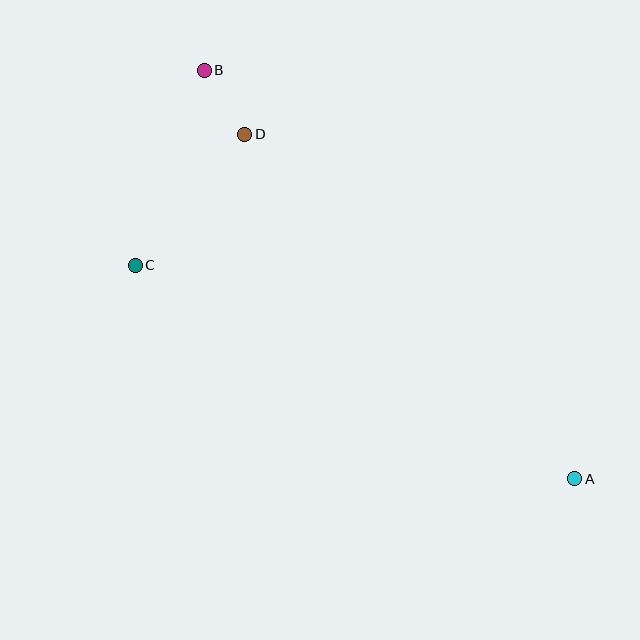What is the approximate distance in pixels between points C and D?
The distance between C and D is approximately 171 pixels.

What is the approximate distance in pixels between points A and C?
The distance between A and C is approximately 488 pixels.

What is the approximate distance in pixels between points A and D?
The distance between A and D is approximately 477 pixels.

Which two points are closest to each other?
Points B and D are closest to each other.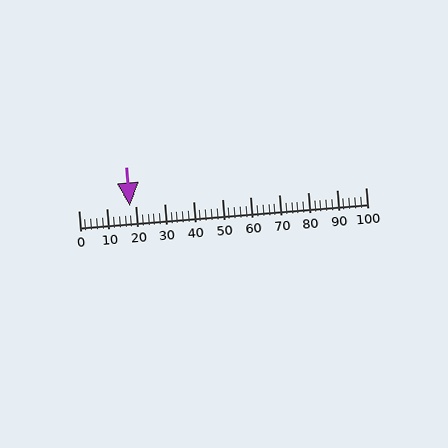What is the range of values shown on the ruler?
The ruler shows values from 0 to 100.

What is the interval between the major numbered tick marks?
The major tick marks are spaced 10 units apart.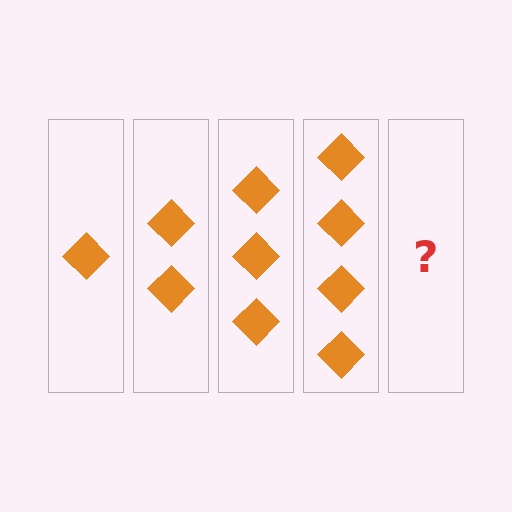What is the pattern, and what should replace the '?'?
The pattern is that each step adds one more diamond. The '?' should be 5 diamonds.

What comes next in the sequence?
The next element should be 5 diamonds.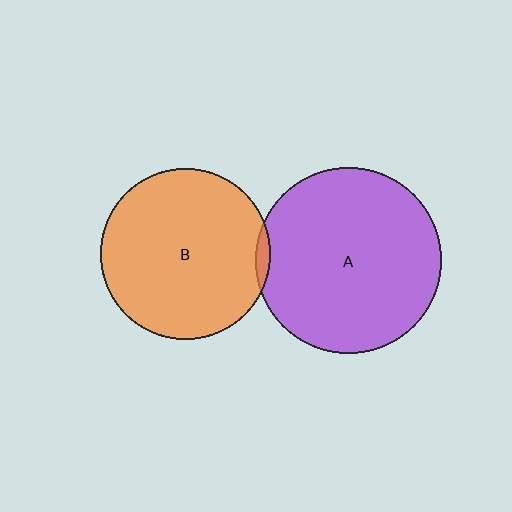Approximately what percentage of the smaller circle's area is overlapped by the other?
Approximately 5%.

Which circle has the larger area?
Circle A (purple).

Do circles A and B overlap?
Yes.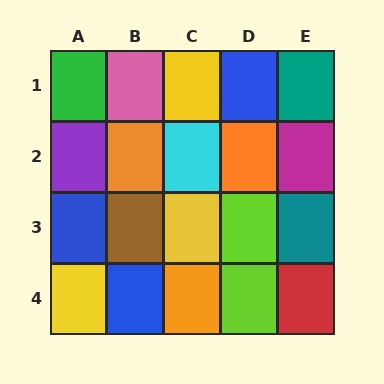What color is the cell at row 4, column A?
Yellow.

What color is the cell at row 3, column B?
Brown.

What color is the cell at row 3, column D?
Lime.